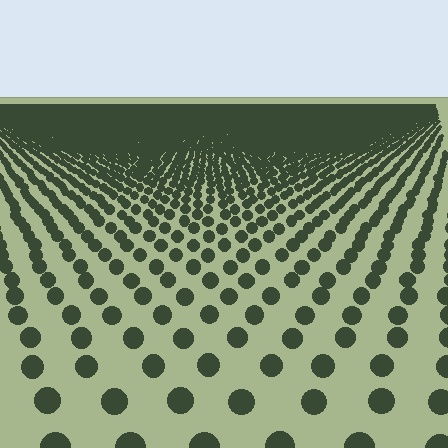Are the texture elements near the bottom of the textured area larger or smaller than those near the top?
Larger. Near the bottom, elements are closer to the viewer and appear at a bigger on-screen size.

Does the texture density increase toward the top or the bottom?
Density increases toward the top.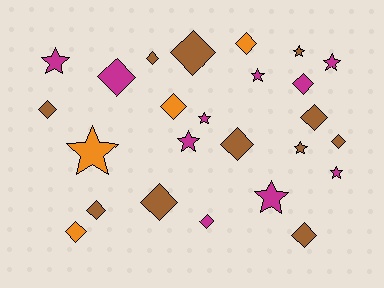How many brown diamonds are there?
There are 9 brown diamonds.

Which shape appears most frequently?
Diamond, with 15 objects.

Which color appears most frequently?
Brown, with 11 objects.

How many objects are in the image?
There are 25 objects.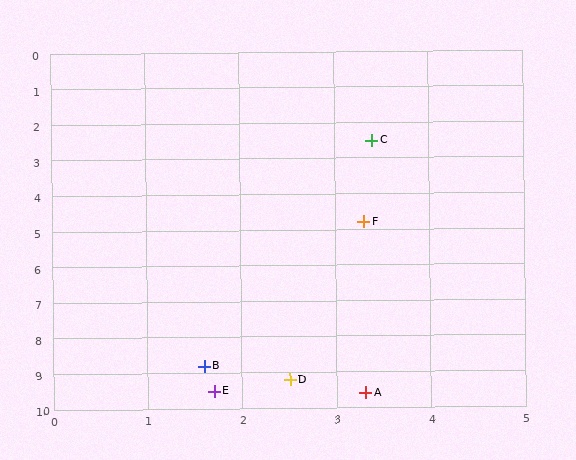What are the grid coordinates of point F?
Point F is at approximately (3.3, 4.8).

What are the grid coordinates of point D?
Point D is at approximately (2.5, 9.2).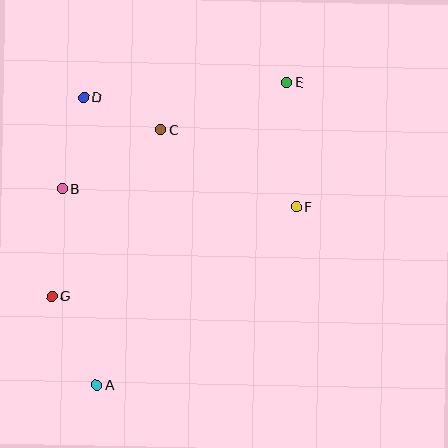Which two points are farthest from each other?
Points A and E are farthest from each other.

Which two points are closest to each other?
Points C and D are closest to each other.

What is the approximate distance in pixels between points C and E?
The distance between C and E is approximately 134 pixels.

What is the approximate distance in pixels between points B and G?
The distance between B and G is approximately 108 pixels.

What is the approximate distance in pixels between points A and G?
The distance between A and G is approximately 99 pixels.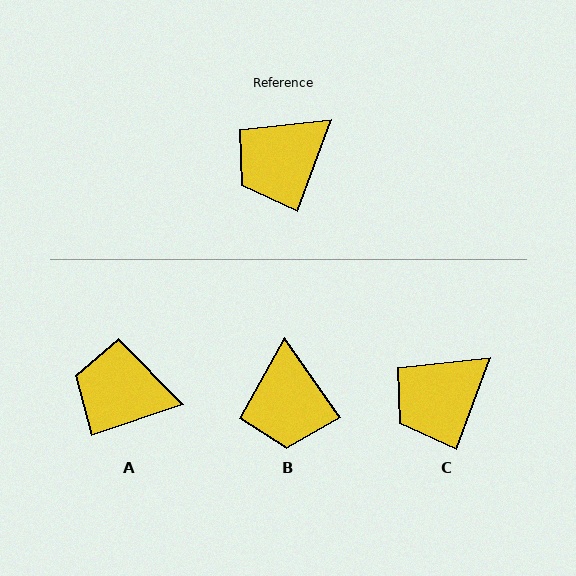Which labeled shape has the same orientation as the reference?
C.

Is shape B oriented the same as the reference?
No, it is off by about 55 degrees.